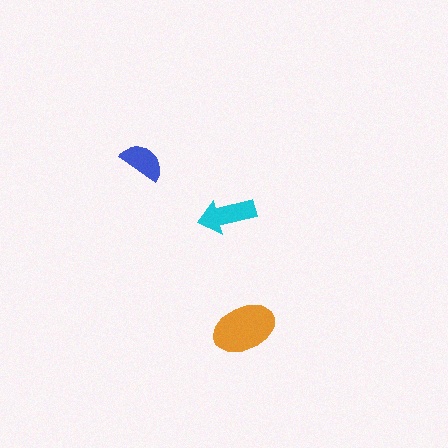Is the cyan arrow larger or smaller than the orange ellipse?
Smaller.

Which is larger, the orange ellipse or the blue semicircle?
The orange ellipse.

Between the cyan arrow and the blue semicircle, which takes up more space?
The cyan arrow.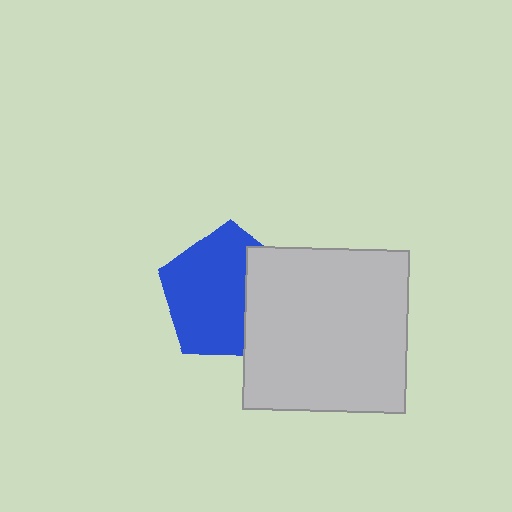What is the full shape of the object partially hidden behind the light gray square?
The partially hidden object is a blue pentagon.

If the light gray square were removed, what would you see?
You would see the complete blue pentagon.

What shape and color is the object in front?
The object in front is a light gray square.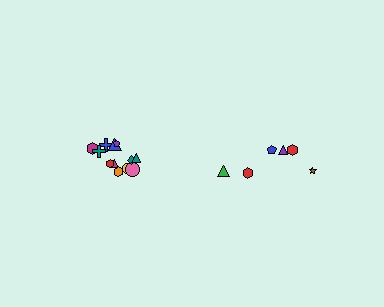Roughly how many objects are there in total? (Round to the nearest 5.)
Roughly 20 objects in total.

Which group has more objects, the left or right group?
The left group.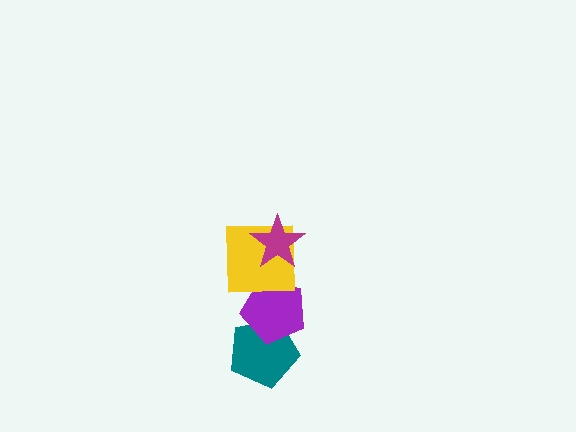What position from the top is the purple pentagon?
The purple pentagon is 3rd from the top.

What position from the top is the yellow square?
The yellow square is 2nd from the top.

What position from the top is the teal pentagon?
The teal pentagon is 4th from the top.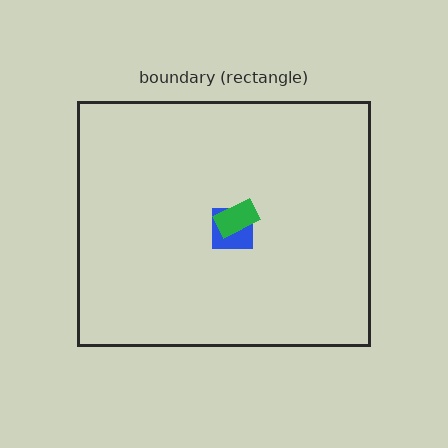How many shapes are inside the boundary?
2 inside, 0 outside.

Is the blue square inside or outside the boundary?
Inside.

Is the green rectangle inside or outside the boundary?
Inside.